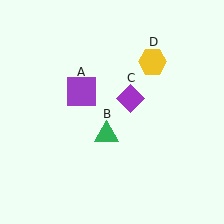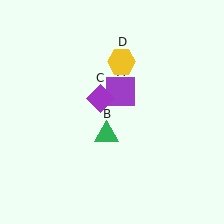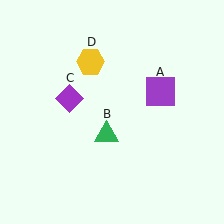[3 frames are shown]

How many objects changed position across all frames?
3 objects changed position: purple square (object A), purple diamond (object C), yellow hexagon (object D).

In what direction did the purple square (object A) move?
The purple square (object A) moved right.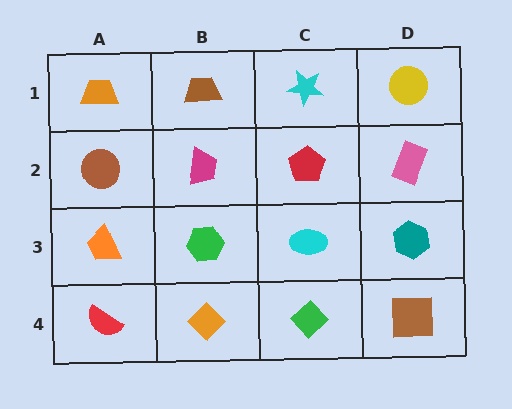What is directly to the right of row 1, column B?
A cyan star.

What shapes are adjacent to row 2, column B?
A brown trapezoid (row 1, column B), a green hexagon (row 3, column B), a brown circle (row 2, column A), a red pentagon (row 2, column C).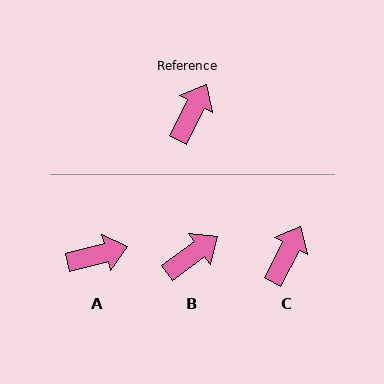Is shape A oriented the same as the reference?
No, it is off by about 49 degrees.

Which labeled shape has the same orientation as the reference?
C.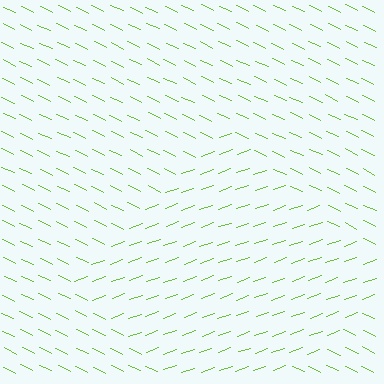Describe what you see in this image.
The image is filled with small lime line segments. A diamond region in the image has lines oriented differently from the surrounding lines, creating a visible texture boundary.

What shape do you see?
I see a diamond.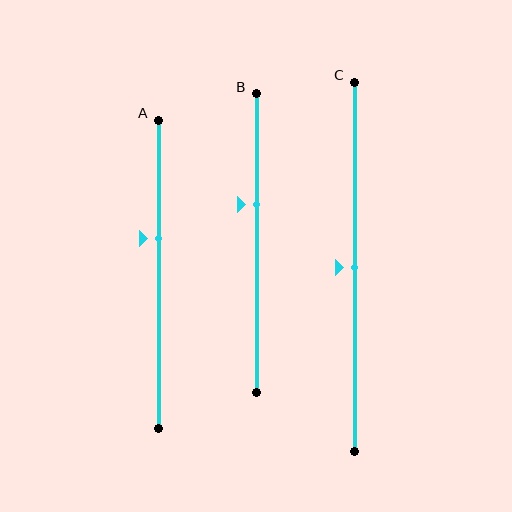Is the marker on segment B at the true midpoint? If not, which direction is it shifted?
No, the marker on segment B is shifted upward by about 13% of the segment length.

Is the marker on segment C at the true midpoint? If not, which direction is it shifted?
Yes, the marker on segment C is at the true midpoint.